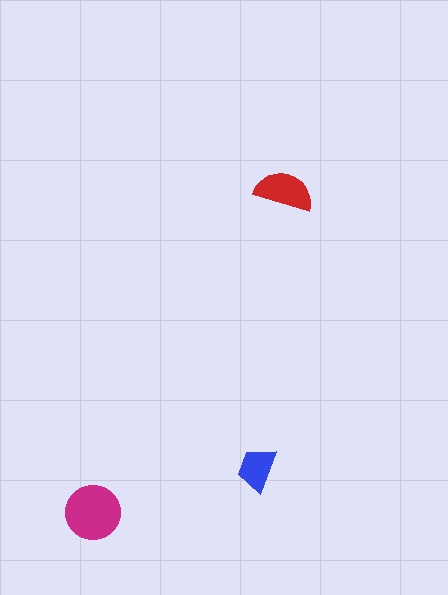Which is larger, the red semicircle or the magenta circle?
The magenta circle.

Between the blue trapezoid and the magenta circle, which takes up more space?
The magenta circle.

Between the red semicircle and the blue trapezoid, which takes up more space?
The red semicircle.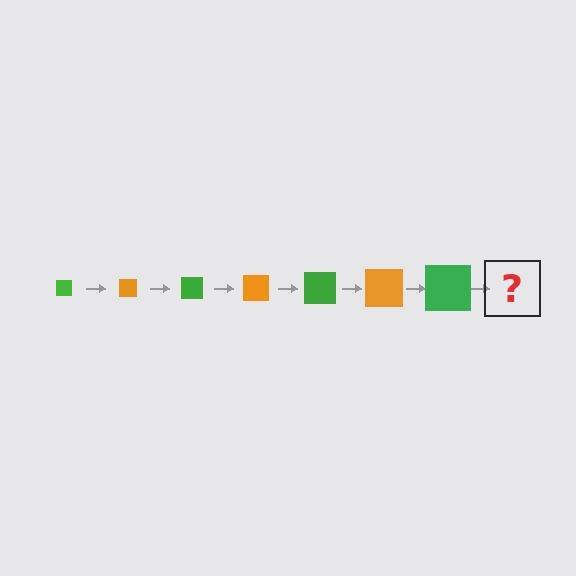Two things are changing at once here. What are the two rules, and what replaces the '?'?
The two rules are that the square grows larger each step and the color cycles through green and orange. The '?' should be an orange square, larger than the previous one.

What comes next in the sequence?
The next element should be an orange square, larger than the previous one.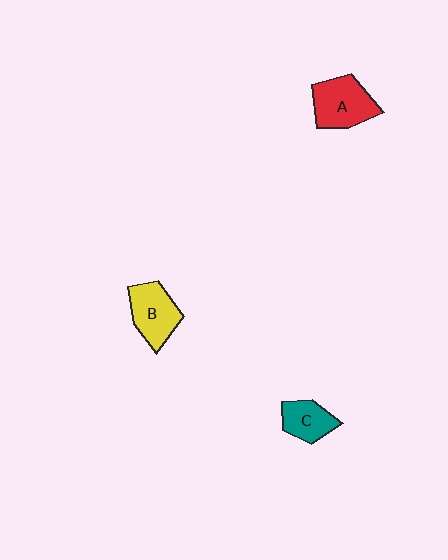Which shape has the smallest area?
Shape C (teal).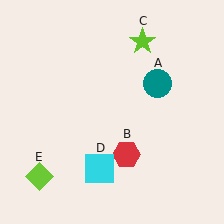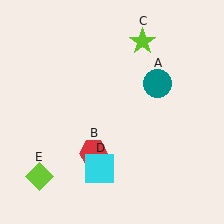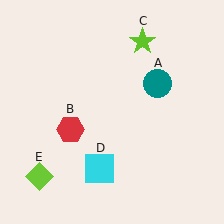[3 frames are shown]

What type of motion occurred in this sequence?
The red hexagon (object B) rotated clockwise around the center of the scene.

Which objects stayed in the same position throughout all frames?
Teal circle (object A) and lime star (object C) and cyan square (object D) and lime diamond (object E) remained stationary.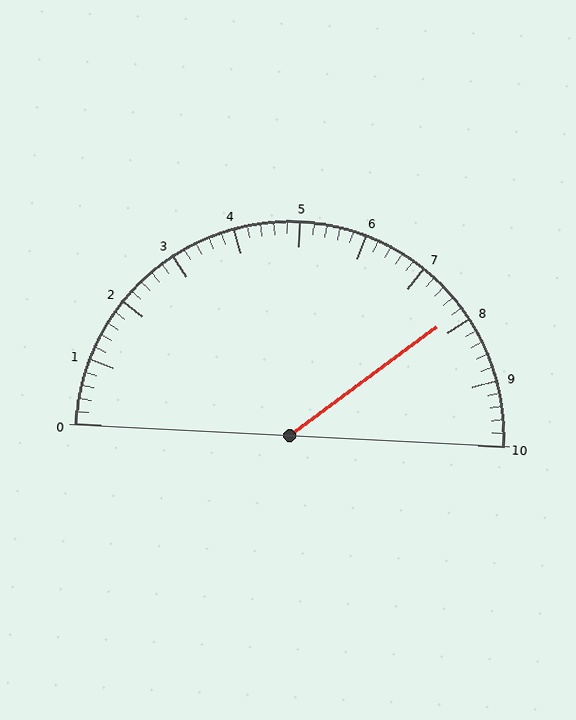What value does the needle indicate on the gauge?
The needle indicates approximately 7.8.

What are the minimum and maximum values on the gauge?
The gauge ranges from 0 to 10.